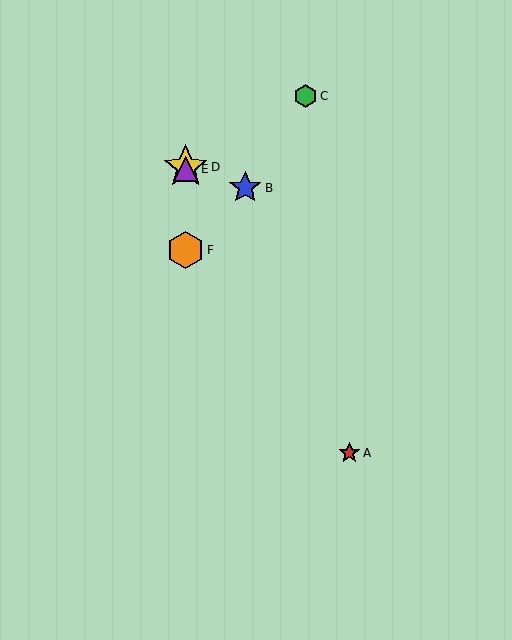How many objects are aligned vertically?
3 objects (D, E, F) are aligned vertically.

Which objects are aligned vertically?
Objects D, E, F are aligned vertically.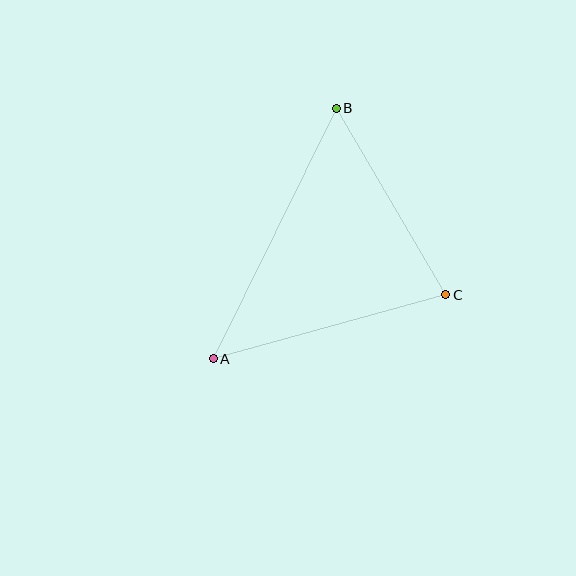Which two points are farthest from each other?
Points A and B are farthest from each other.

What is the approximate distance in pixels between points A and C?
The distance between A and C is approximately 241 pixels.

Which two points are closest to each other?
Points B and C are closest to each other.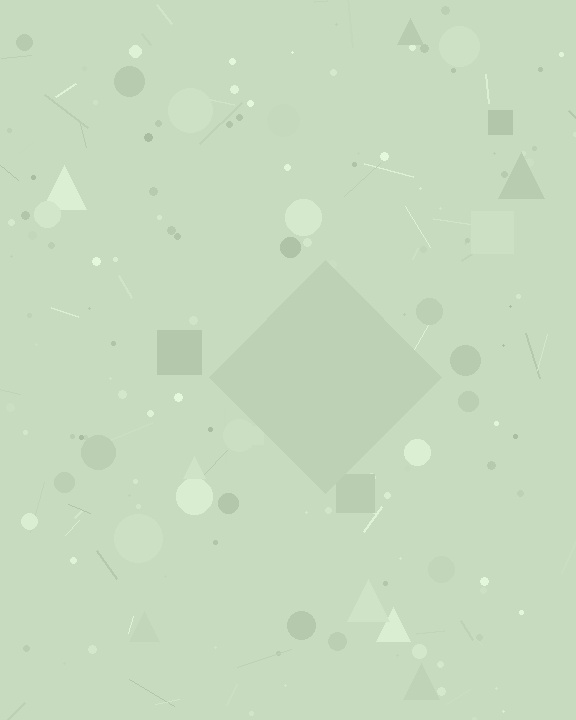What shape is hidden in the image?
A diamond is hidden in the image.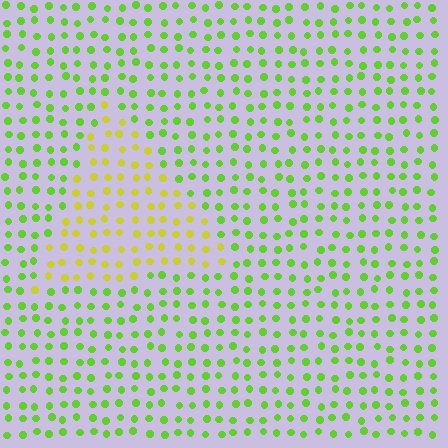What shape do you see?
I see a triangle.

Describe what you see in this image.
The image is filled with small lime elements in a uniform arrangement. A triangle-shaped region is visible where the elements are tinted to a slightly different hue, forming a subtle color boundary.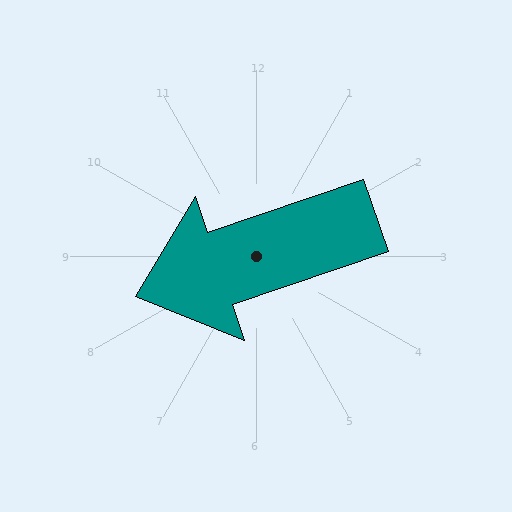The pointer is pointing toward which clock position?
Roughly 8 o'clock.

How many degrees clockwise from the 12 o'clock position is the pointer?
Approximately 251 degrees.